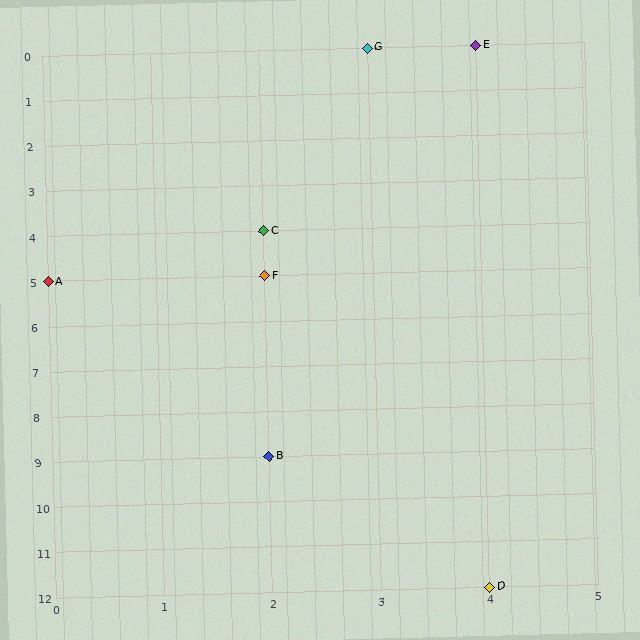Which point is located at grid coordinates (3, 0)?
Point G is at (3, 0).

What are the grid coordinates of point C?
Point C is at grid coordinates (2, 4).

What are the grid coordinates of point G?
Point G is at grid coordinates (3, 0).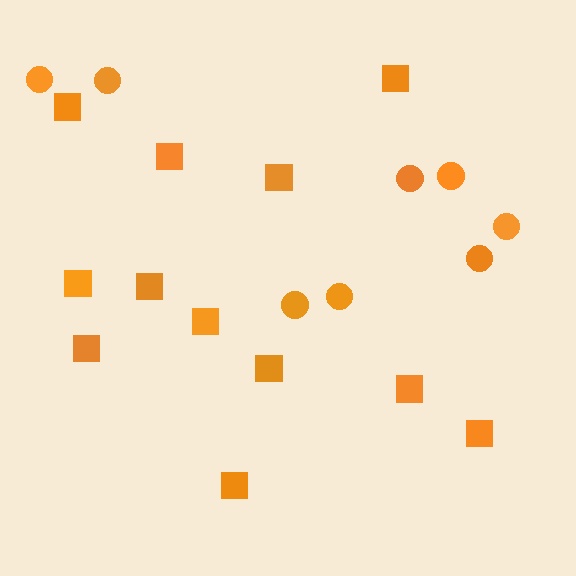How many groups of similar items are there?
There are 2 groups: one group of squares (12) and one group of circles (8).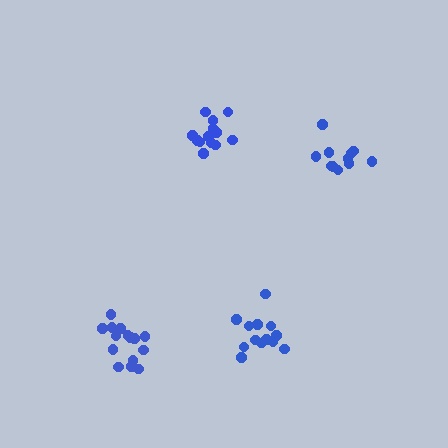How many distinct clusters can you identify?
There are 4 distinct clusters.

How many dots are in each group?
Group 1: 16 dots, Group 2: 16 dots, Group 3: 13 dots, Group 4: 11 dots (56 total).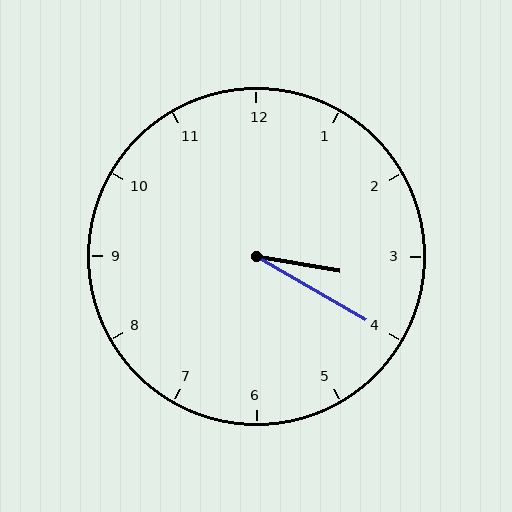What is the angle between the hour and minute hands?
Approximately 20 degrees.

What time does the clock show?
3:20.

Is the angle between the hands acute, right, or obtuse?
It is acute.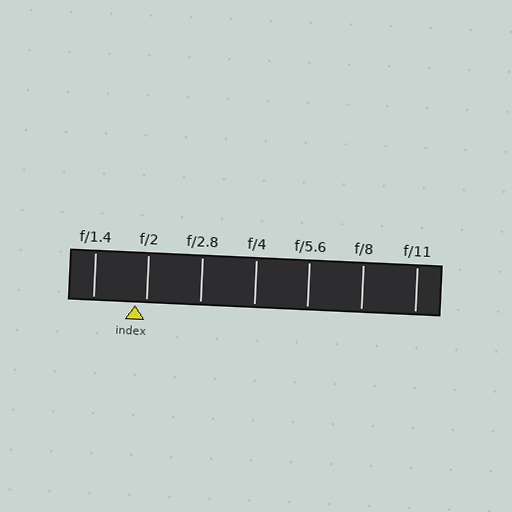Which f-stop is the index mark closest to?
The index mark is closest to f/2.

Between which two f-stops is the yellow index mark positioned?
The index mark is between f/1.4 and f/2.